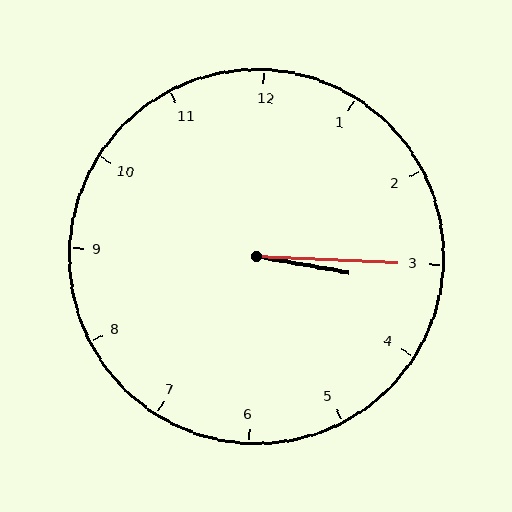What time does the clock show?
3:15.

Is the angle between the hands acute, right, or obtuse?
It is acute.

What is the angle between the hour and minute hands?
Approximately 8 degrees.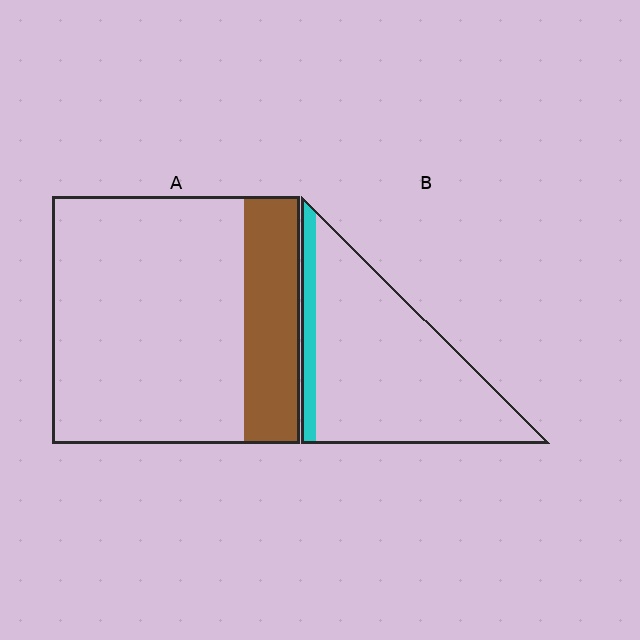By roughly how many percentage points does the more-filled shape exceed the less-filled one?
By roughly 10 percentage points (A over B).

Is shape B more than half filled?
No.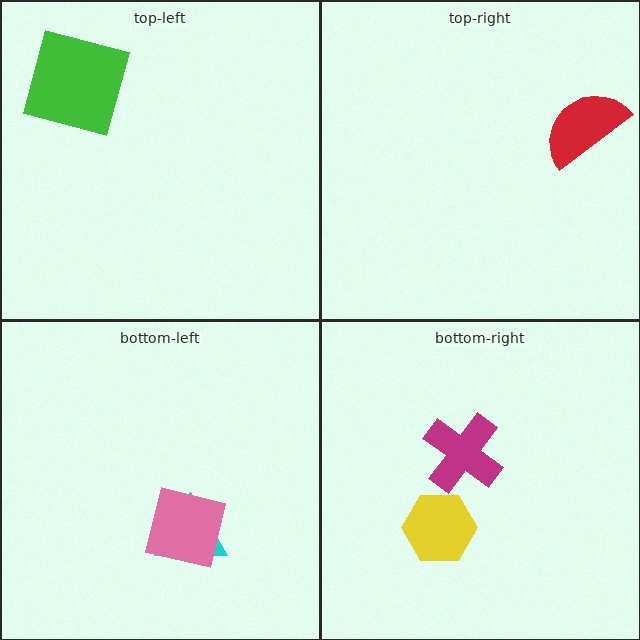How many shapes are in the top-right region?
1.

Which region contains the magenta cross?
The bottom-right region.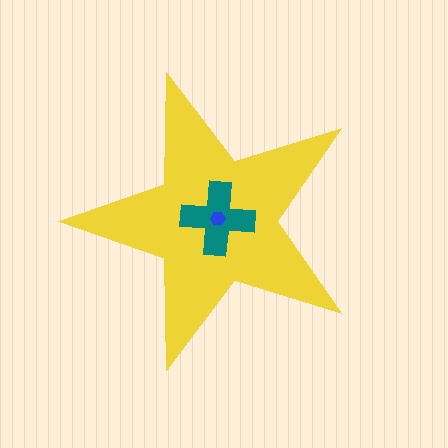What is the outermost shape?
The yellow star.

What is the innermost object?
The blue hexagon.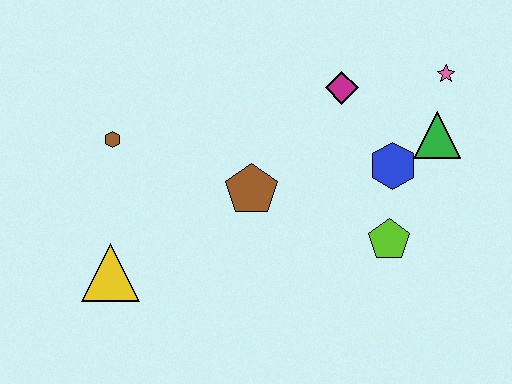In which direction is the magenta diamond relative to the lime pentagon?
The magenta diamond is above the lime pentagon.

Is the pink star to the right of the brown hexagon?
Yes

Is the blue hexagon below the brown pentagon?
No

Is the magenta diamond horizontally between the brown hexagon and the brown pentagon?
No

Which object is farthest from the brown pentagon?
The pink star is farthest from the brown pentagon.